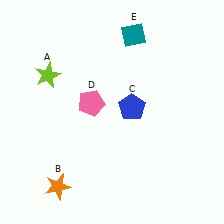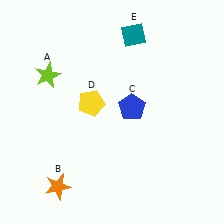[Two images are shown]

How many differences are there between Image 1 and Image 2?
There is 1 difference between the two images.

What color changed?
The pentagon (D) changed from pink in Image 1 to yellow in Image 2.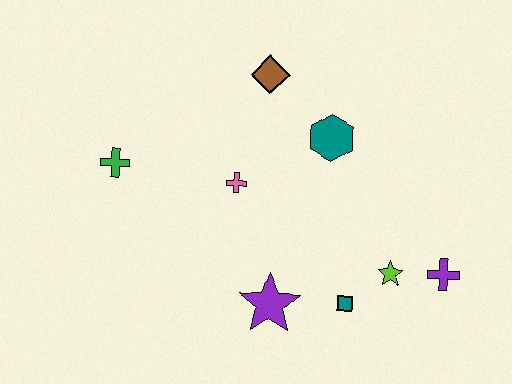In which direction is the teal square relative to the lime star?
The teal square is to the left of the lime star.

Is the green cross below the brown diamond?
Yes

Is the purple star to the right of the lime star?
No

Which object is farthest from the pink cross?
The purple cross is farthest from the pink cross.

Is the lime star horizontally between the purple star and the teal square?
No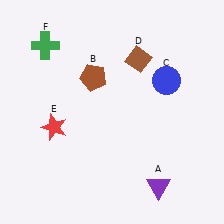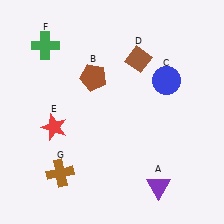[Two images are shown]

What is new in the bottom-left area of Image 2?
A brown cross (G) was added in the bottom-left area of Image 2.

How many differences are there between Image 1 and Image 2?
There is 1 difference between the two images.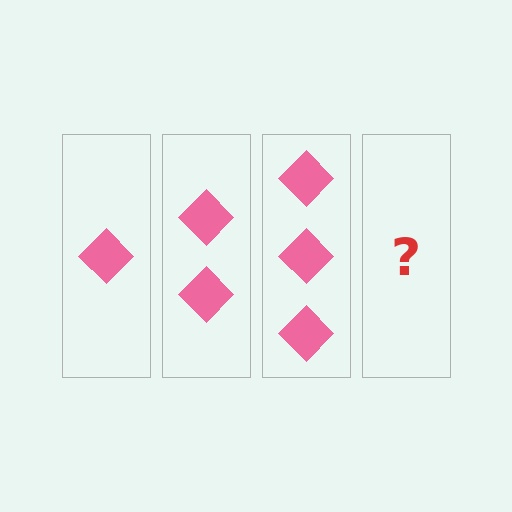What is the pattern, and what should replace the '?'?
The pattern is that each step adds one more diamond. The '?' should be 4 diamonds.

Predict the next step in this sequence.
The next step is 4 diamonds.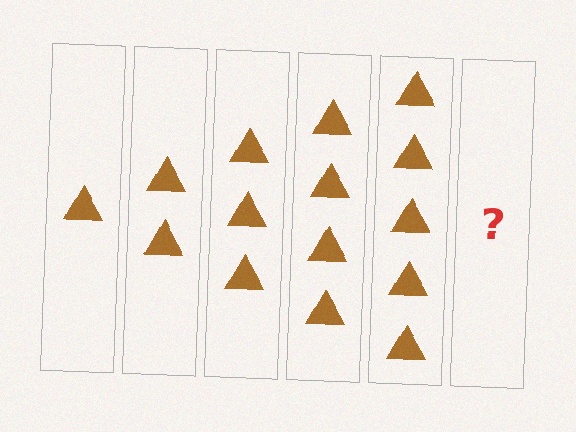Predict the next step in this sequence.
The next step is 6 triangles.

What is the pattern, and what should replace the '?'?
The pattern is that each step adds one more triangle. The '?' should be 6 triangles.